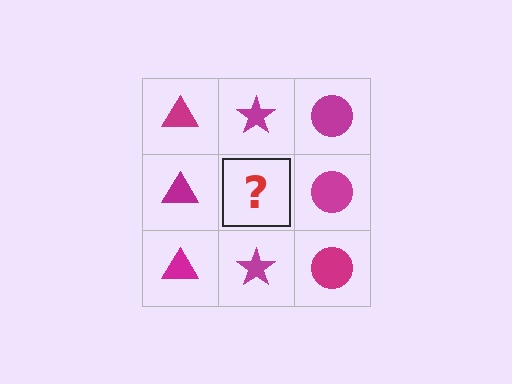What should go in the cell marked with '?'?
The missing cell should contain a magenta star.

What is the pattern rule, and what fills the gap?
The rule is that each column has a consistent shape. The gap should be filled with a magenta star.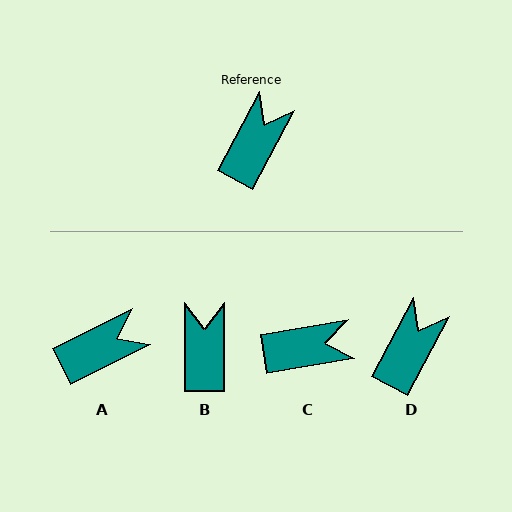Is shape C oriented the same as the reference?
No, it is off by about 52 degrees.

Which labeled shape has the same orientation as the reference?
D.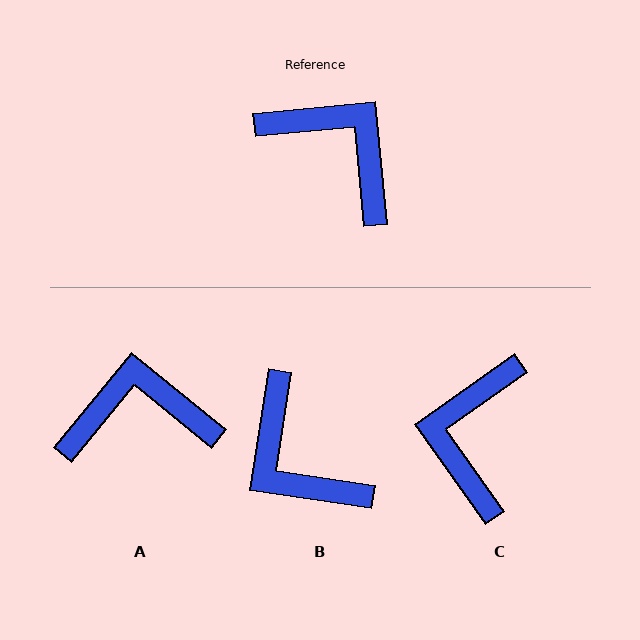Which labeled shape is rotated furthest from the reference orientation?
B, about 166 degrees away.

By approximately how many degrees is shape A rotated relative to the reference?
Approximately 45 degrees counter-clockwise.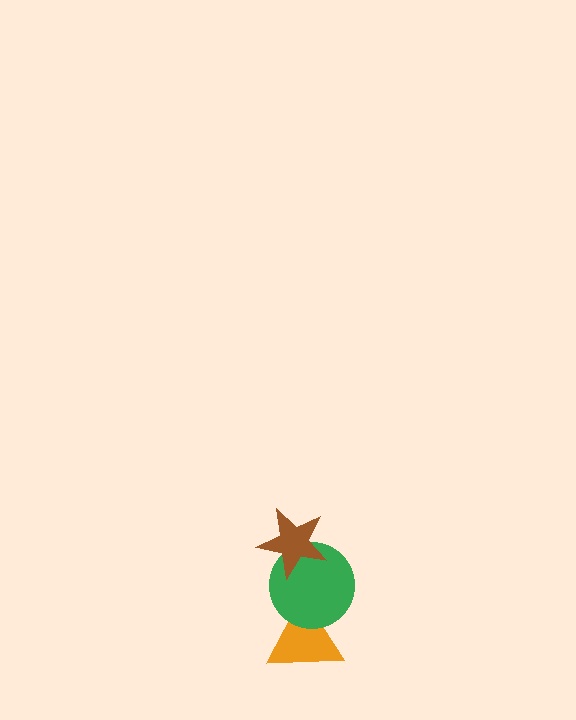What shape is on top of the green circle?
The brown star is on top of the green circle.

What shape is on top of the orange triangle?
The green circle is on top of the orange triangle.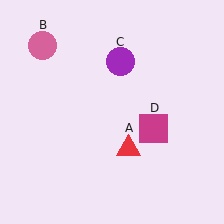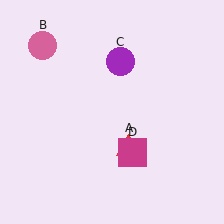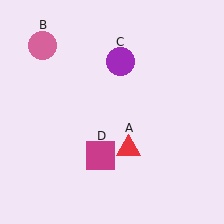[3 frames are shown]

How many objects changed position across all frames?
1 object changed position: magenta square (object D).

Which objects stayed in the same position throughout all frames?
Red triangle (object A) and pink circle (object B) and purple circle (object C) remained stationary.